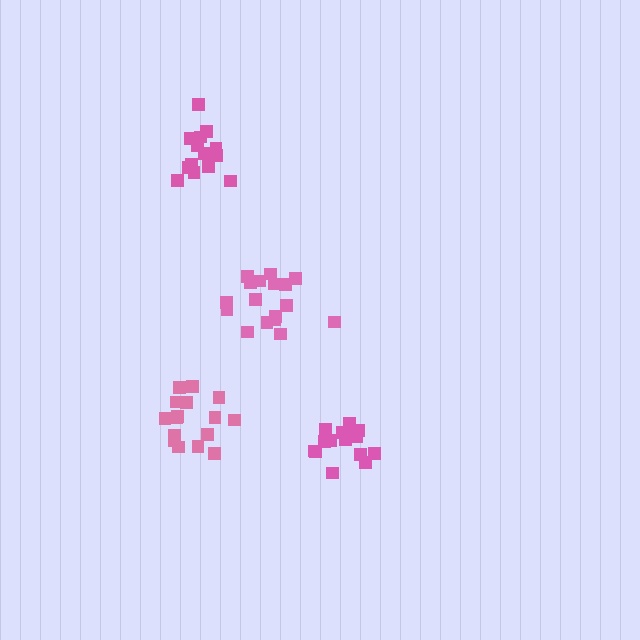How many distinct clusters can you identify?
There are 4 distinct clusters.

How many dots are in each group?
Group 1: 16 dots, Group 2: 17 dots, Group 3: 14 dots, Group 4: 15 dots (62 total).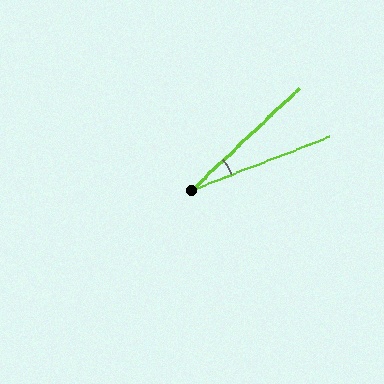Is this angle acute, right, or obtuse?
It is acute.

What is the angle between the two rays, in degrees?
Approximately 22 degrees.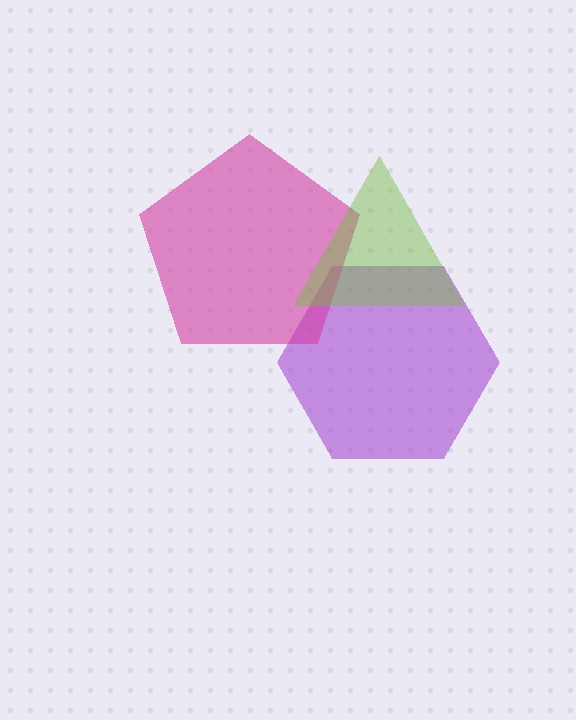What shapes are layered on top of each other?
The layered shapes are: a purple hexagon, a magenta pentagon, a lime triangle.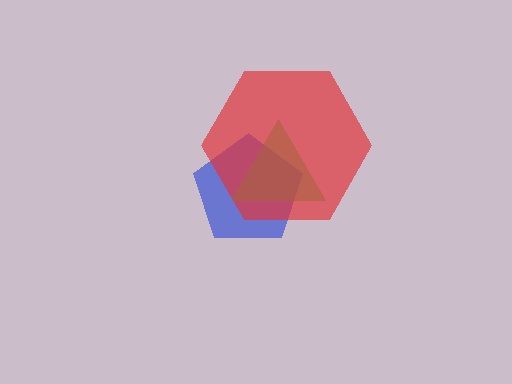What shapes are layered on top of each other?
The layered shapes are: a blue pentagon, a red hexagon, a brown triangle.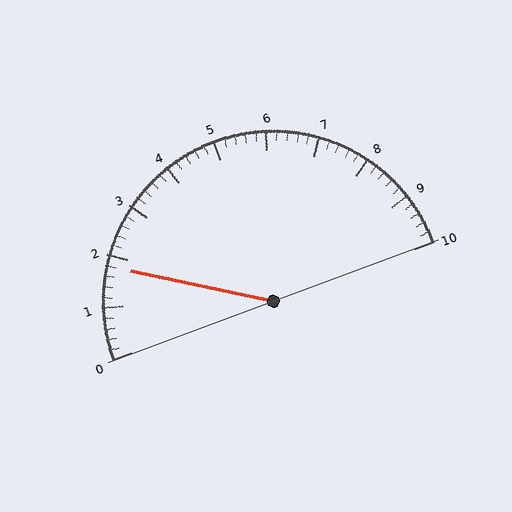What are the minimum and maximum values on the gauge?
The gauge ranges from 0 to 10.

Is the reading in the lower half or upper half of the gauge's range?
The reading is in the lower half of the range (0 to 10).